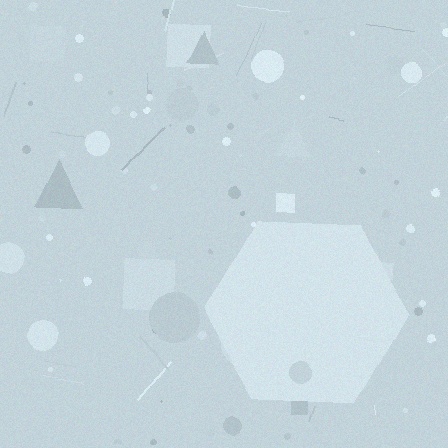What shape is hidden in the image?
A hexagon is hidden in the image.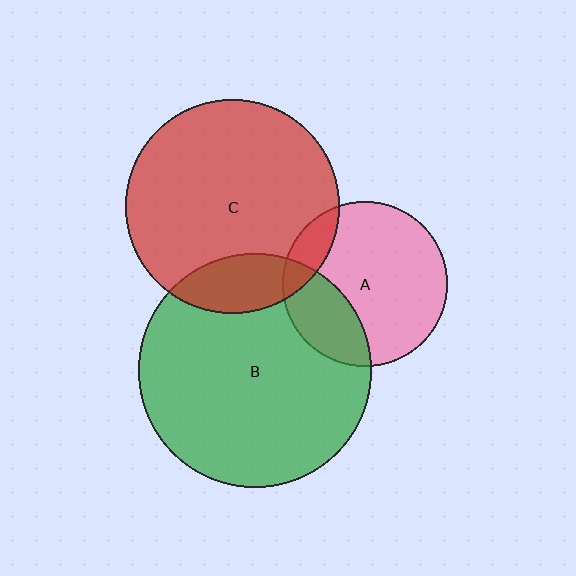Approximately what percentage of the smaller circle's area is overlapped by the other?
Approximately 25%.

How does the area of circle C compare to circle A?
Approximately 1.7 times.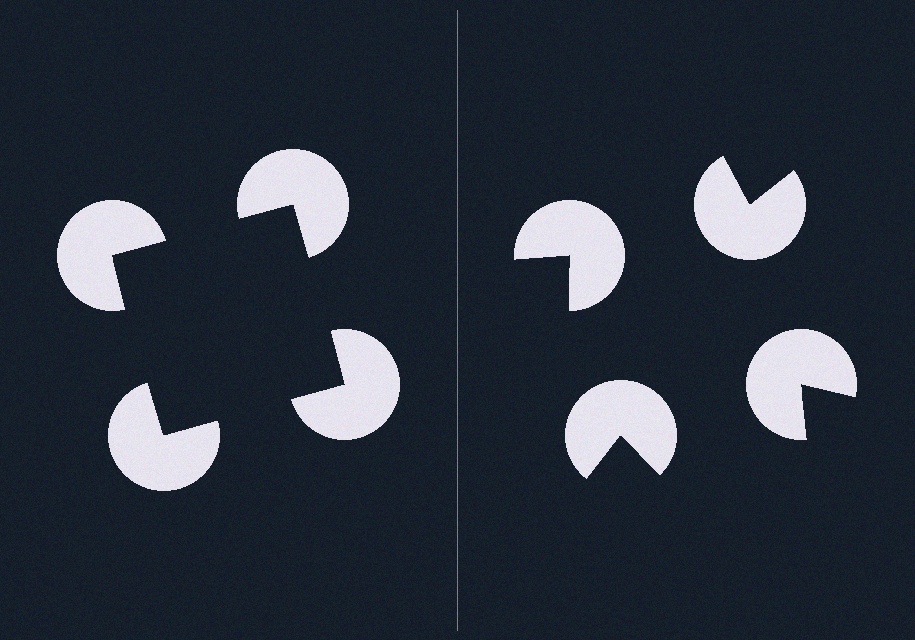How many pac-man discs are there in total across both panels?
8 — 4 on each side.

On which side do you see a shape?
An illusory square appears on the left side. On the right side the wedge cuts are rotated, so no coherent shape forms.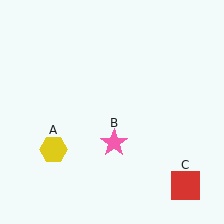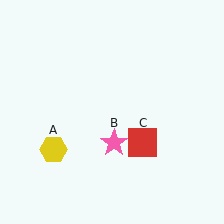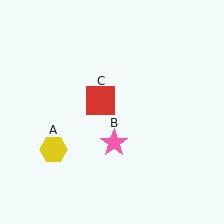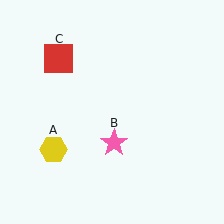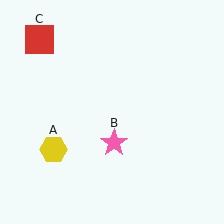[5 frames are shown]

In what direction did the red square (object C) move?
The red square (object C) moved up and to the left.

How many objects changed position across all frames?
1 object changed position: red square (object C).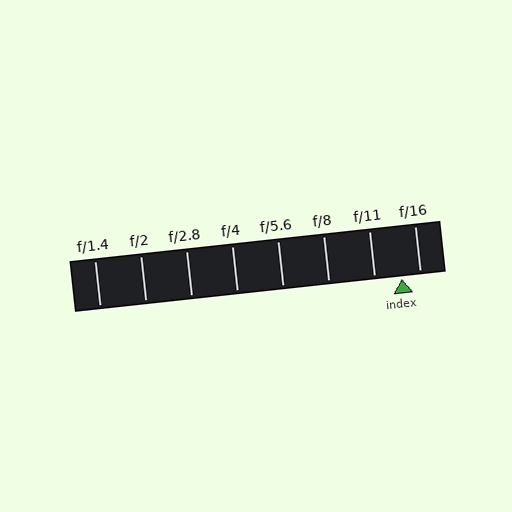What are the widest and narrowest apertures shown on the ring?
The widest aperture shown is f/1.4 and the narrowest is f/16.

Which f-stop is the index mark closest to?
The index mark is closest to f/16.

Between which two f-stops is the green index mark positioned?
The index mark is between f/11 and f/16.